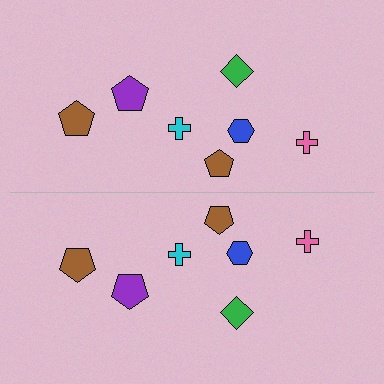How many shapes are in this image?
There are 14 shapes in this image.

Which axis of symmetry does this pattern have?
The pattern has a horizontal axis of symmetry running through the center of the image.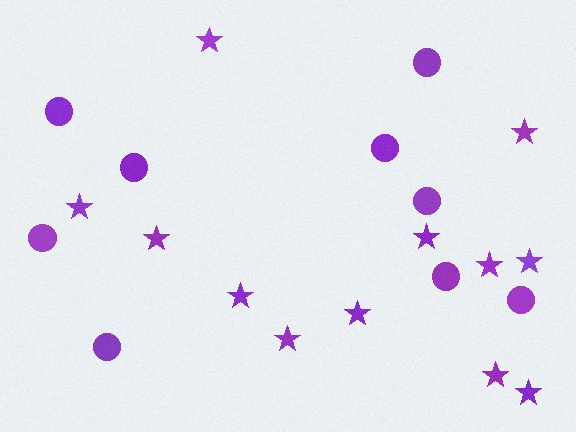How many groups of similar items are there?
There are 2 groups: one group of circles (9) and one group of stars (12).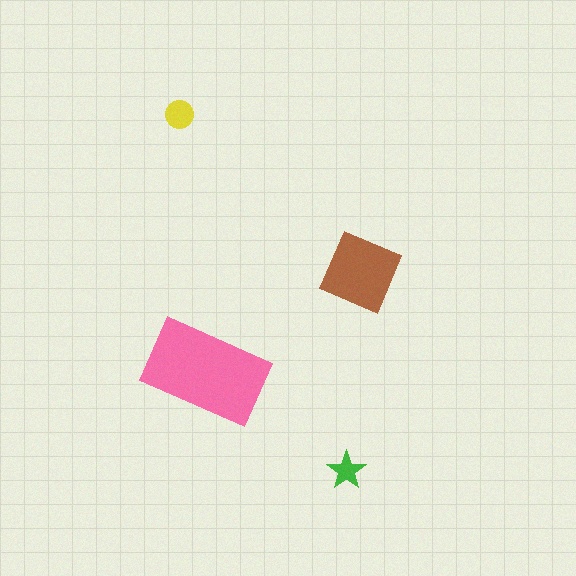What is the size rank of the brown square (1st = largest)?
2nd.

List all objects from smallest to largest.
The green star, the yellow circle, the brown square, the pink rectangle.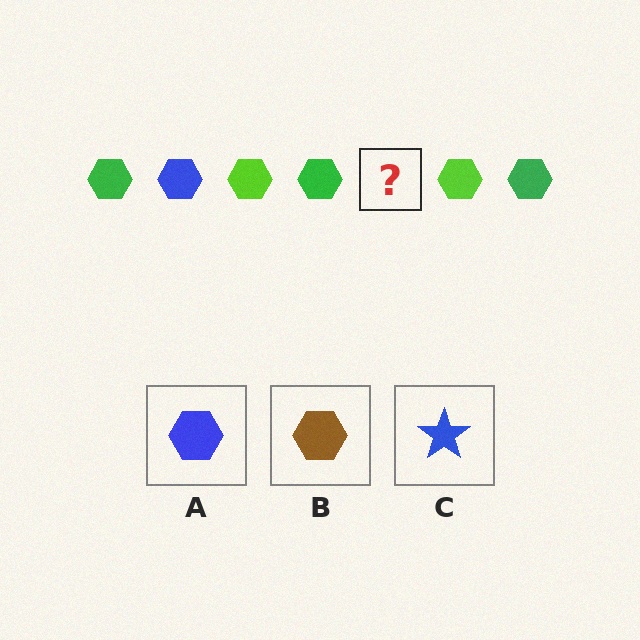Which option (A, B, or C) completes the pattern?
A.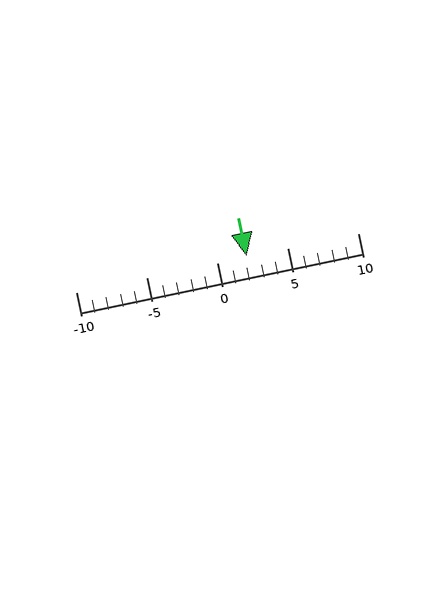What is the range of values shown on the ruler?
The ruler shows values from -10 to 10.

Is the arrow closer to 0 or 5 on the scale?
The arrow is closer to 0.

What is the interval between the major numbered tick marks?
The major tick marks are spaced 5 units apart.